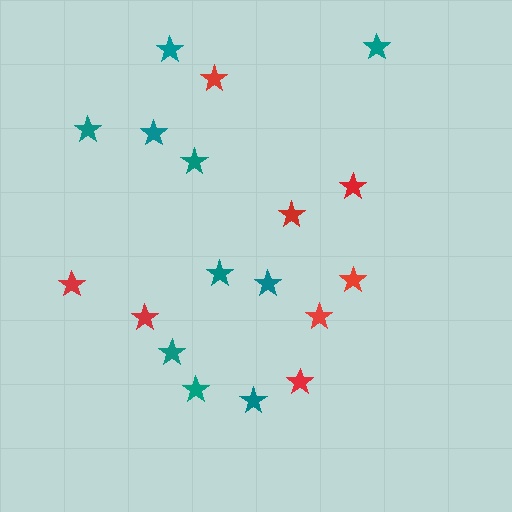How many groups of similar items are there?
There are 2 groups: one group of red stars (8) and one group of teal stars (10).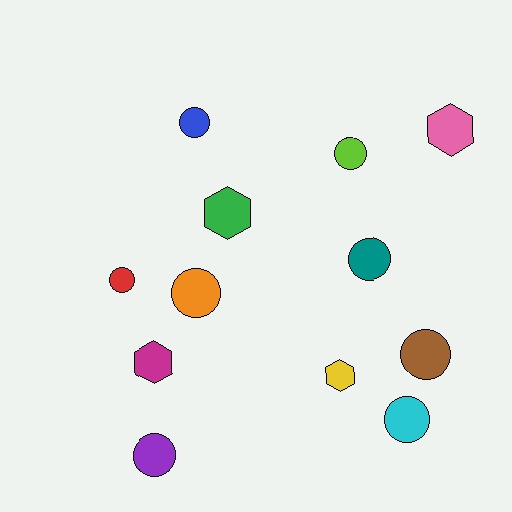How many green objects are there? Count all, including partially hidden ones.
There is 1 green object.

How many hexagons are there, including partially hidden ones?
There are 4 hexagons.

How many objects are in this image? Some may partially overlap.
There are 12 objects.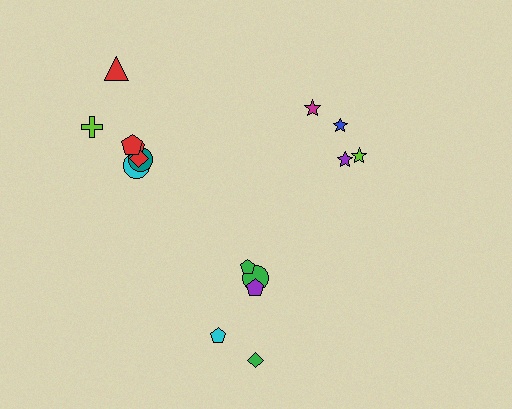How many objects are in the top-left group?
There are 7 objects.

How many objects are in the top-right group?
There are 4 objects.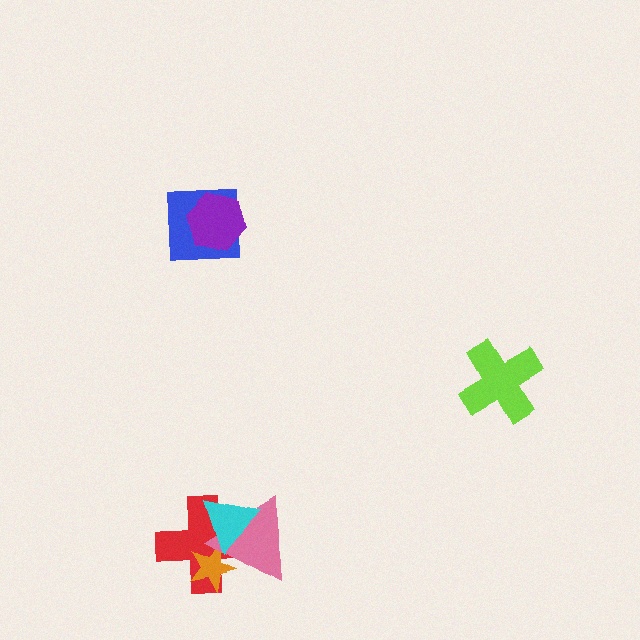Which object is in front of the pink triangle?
The cyan triangle is in front of the pink triangle.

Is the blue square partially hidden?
Yes, it is partially covered by another shape.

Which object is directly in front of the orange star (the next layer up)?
The pink triangle is directly in front of the orange star.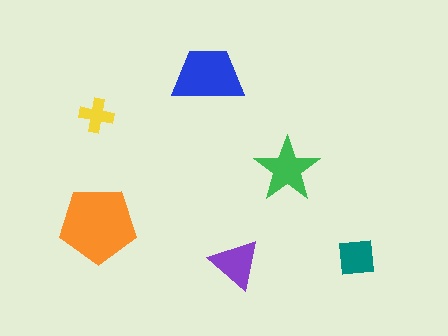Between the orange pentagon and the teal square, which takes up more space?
The orange pentagon.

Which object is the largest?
The orange pentagon.